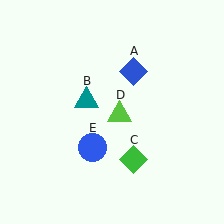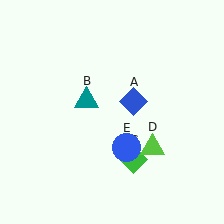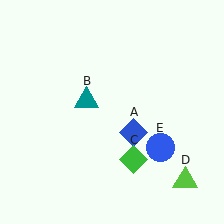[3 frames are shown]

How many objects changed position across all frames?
3 objects changed position: blue diamond (object A), lime triangle (object D), blue circle (object E).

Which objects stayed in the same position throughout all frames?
Teal triangle (object B) and green diamond (object C) remained stationary.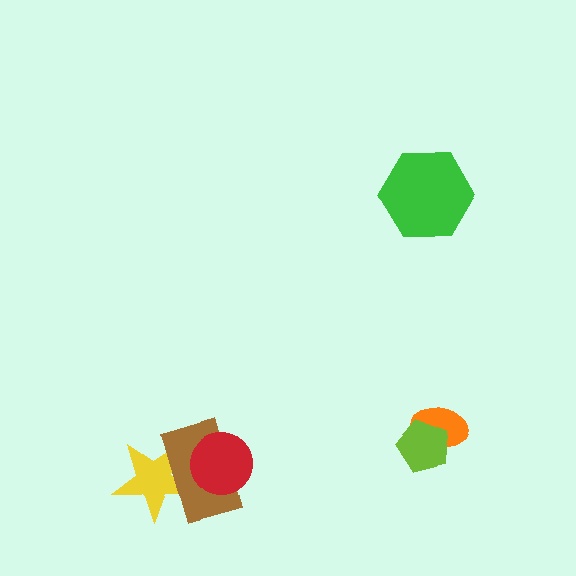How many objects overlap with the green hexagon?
0 objects overlap with the green hexagon.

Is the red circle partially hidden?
No, no other shape covers it.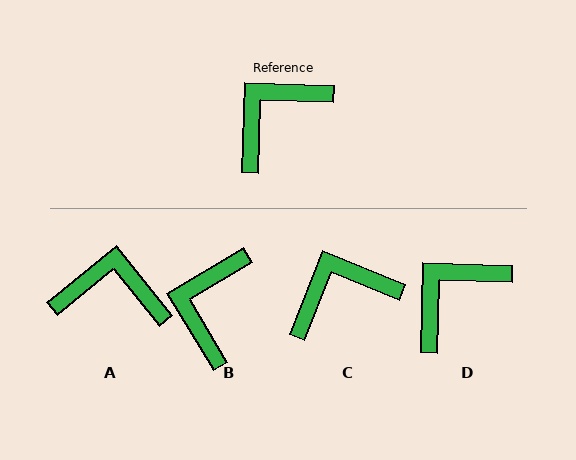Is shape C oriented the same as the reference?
No, it is off by about 20 degrees.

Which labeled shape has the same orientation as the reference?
D.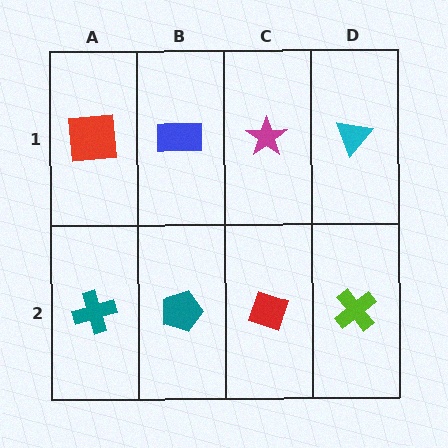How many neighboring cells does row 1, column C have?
3.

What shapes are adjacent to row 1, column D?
A lime cross (row 2, column D), a magenta star (row 1, column C).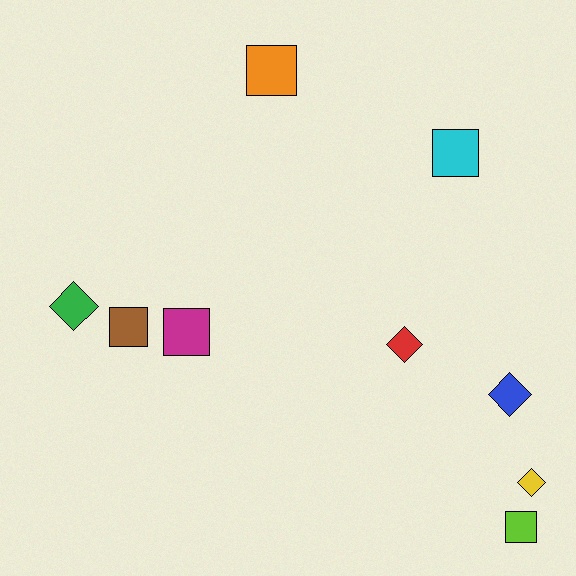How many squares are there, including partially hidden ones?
There are 5 squares.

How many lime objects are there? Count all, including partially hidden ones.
There is 1 lime object.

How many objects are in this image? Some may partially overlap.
There are 9 objects.